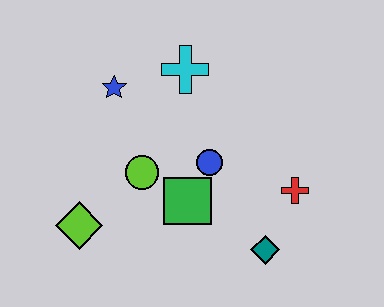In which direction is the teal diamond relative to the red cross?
The teal diamond is below the red cross.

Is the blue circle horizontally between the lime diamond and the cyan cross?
No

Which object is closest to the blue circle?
The green square is closest to the blue circle.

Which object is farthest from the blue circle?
The lime diamond is farthest from the blue circle.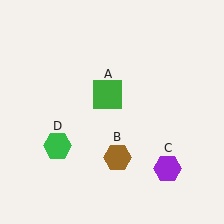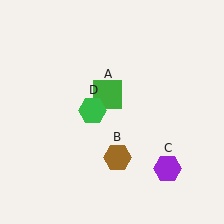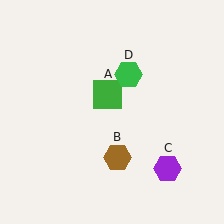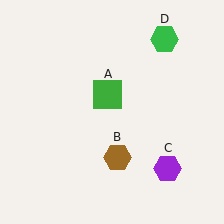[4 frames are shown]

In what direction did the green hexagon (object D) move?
The green hexagon (object D) moved up and to the right.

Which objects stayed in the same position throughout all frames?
Green square (object A) and brown hexagon (object B) and purple hexagon (object C) remained stationary.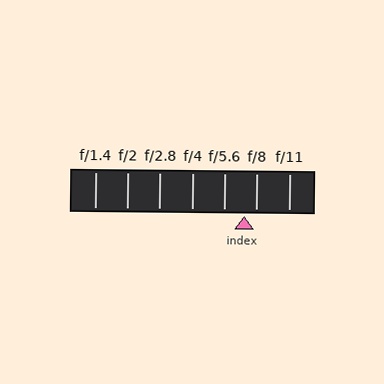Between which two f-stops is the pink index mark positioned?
The index mark is between f/5.6 and f/8.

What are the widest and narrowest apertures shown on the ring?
The widest aperture shown is f/1.4 and the narrowest is f/11.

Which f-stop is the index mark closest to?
The index mark is closest to f/8.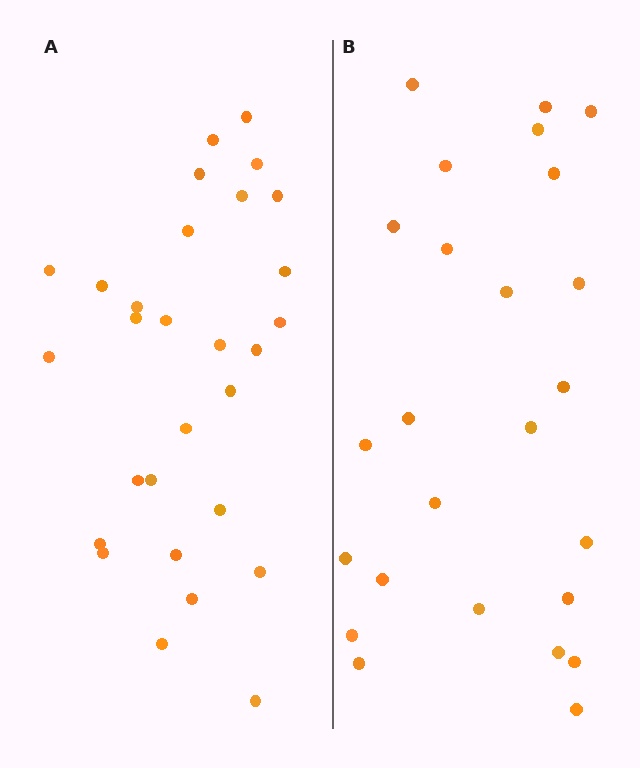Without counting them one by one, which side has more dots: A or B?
Region A (the left region) has more dots.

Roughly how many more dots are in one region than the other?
Region A has about 4 more dots than region B.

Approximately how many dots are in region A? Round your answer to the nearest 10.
About 30 dots. (The exact count is 29, which rounds to 30.)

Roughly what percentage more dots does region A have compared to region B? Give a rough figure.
About 15% more.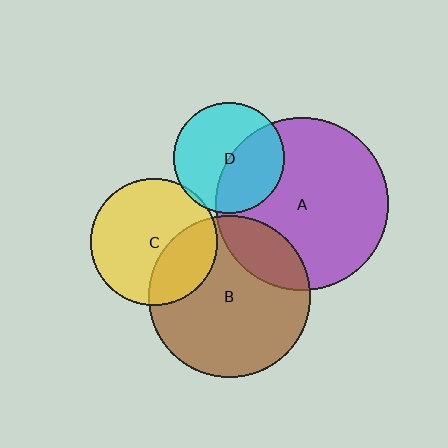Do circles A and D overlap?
Yes.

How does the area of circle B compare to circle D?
Approximately 2.1 times.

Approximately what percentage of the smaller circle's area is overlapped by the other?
Approximately 45%.